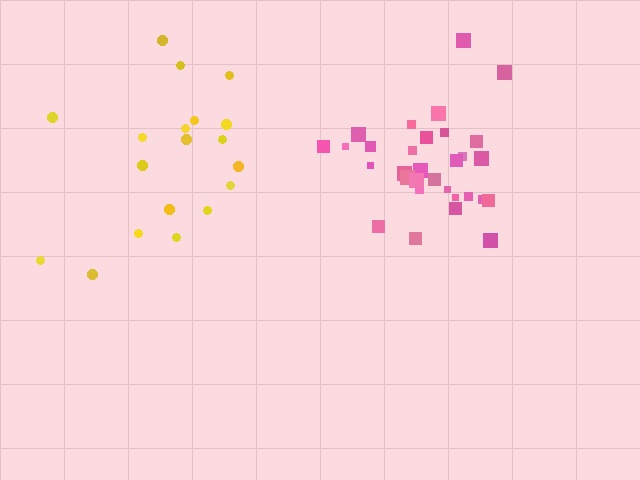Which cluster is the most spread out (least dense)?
Yellow.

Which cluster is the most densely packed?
Pink.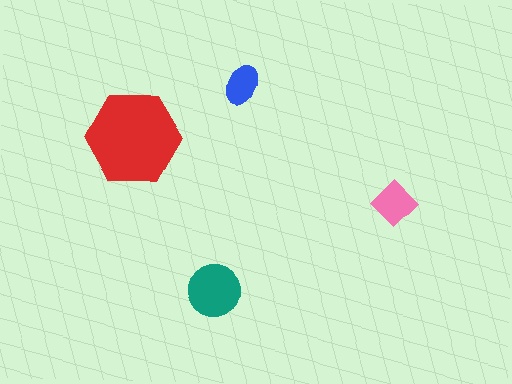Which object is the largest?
The red hexagon.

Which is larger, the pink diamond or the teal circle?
The teal circle.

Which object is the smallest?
The blue ellipse.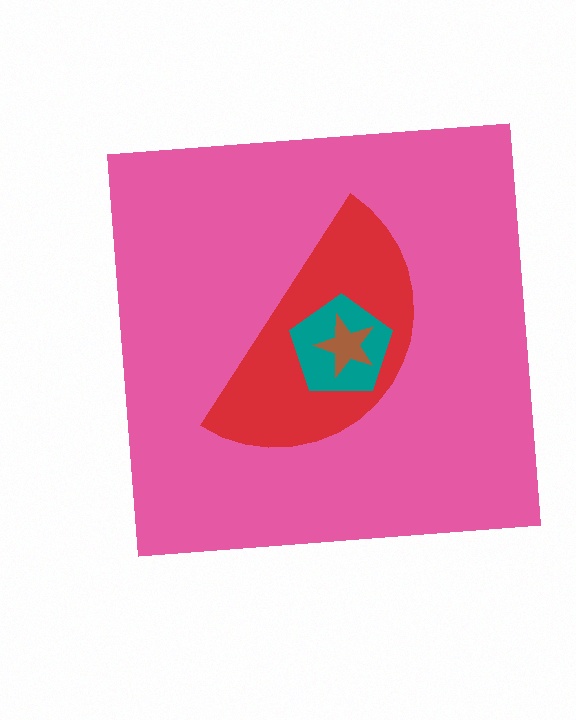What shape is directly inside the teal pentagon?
The brown star.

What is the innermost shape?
The brown star.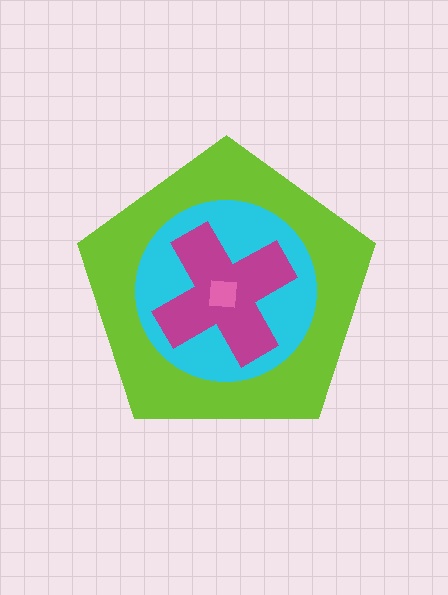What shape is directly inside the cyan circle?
The magenta cross.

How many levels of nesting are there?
4.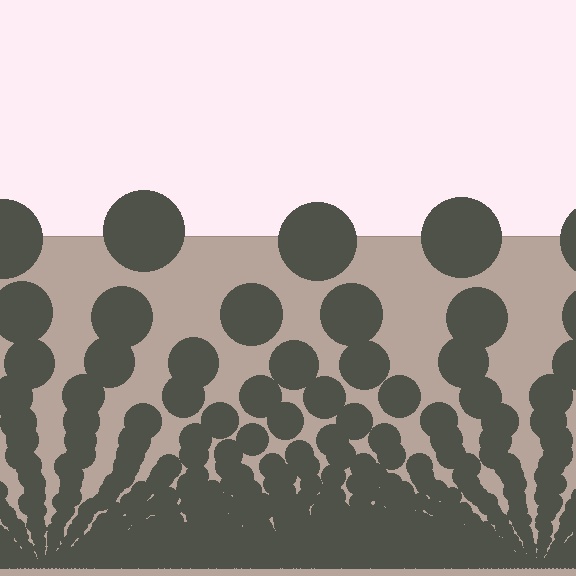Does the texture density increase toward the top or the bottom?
Density increases toward the bottom.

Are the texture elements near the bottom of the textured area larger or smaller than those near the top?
Smaller. The gradient is inverted — elements near the bottom are smaller and denser.